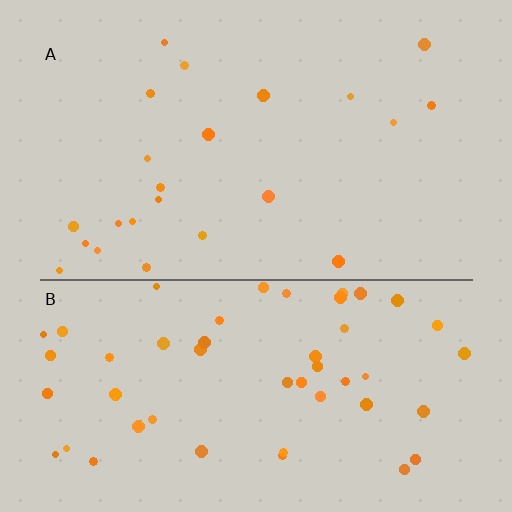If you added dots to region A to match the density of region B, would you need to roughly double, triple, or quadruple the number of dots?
Approximately double.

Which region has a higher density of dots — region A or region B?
B (the bottom).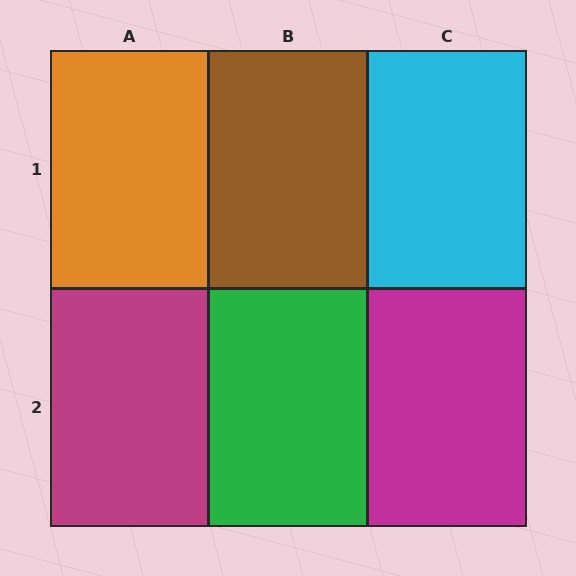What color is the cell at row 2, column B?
Green.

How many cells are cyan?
1 cell is cyan.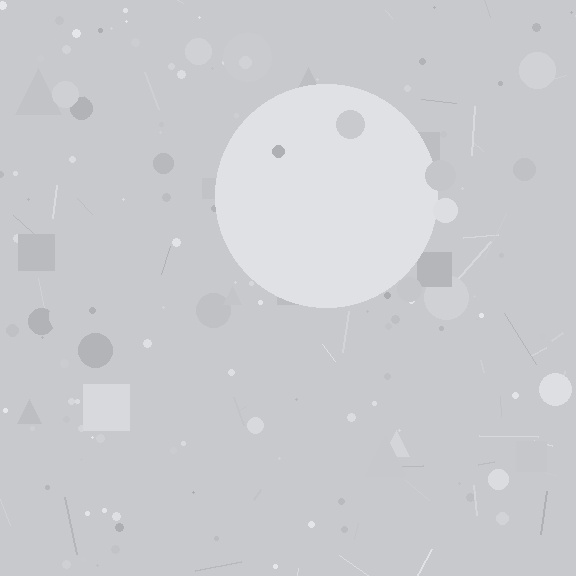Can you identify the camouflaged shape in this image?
The camouflaged shape is a circle.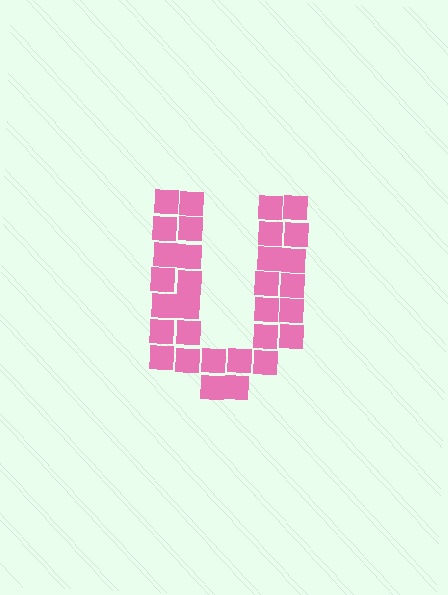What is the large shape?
The large shape is the letter U.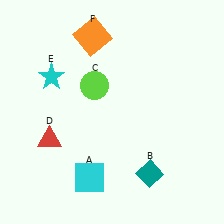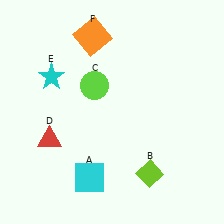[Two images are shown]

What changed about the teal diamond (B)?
In Image 1, B is teal. In Image 2, it changed to lime.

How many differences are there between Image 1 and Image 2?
There is 1 difference between the two images.